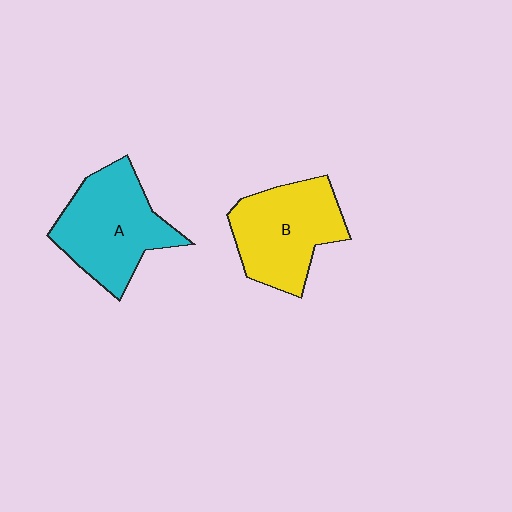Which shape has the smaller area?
Shape B (yellow).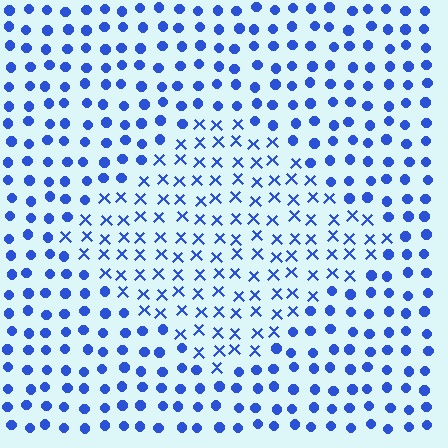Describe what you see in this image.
The image is filled with small blue elements arranged in a uniform grid. A diamond-shaped region contains X marks, while the surrounding area contains circles. The boundary is defined purely by the change in element shape.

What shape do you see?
I see a diamond.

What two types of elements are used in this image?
The image uses X marks inside the diamond region and circles outside it.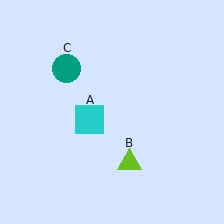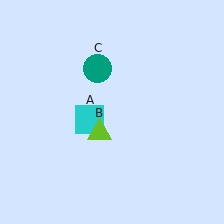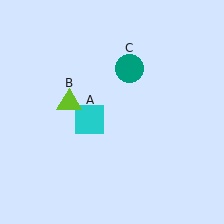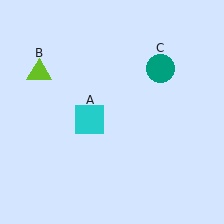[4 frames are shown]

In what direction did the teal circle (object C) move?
The teal circle (object C) moved right.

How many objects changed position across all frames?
2 objects changed position: lime triangle (object B), teal circle (object C).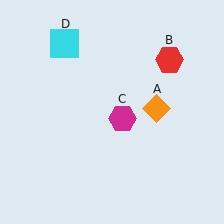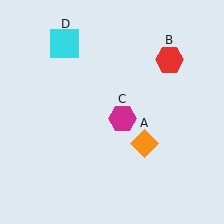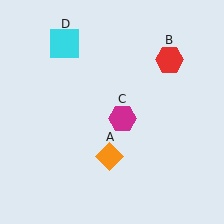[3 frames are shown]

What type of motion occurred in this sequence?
The orange diamond (object A) rotated clockwise around the center of the scene.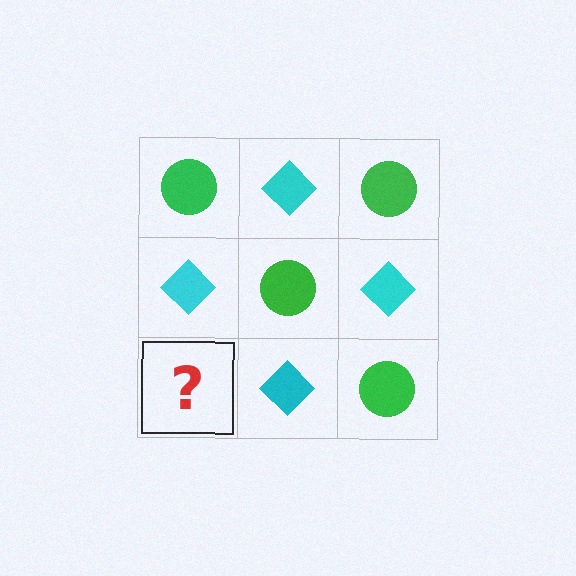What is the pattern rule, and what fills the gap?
The rule is that it alternates green circle and cyan diamond in a checkerboard pattern. The gap should be filled with a green circle.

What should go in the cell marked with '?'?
The missing cell should contain a green circle.